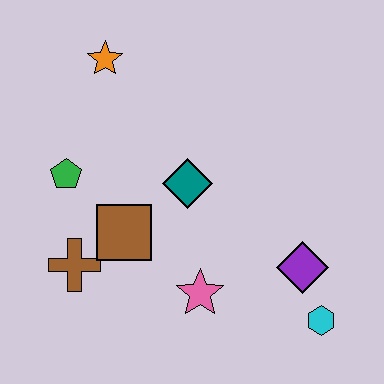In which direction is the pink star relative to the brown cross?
The pink star is to the right of the brown cross.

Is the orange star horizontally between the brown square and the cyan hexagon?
No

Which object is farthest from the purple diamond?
The orange star is farthest from the purple diamond.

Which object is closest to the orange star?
The green pentagon is closest to the orange star.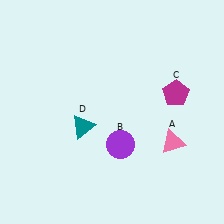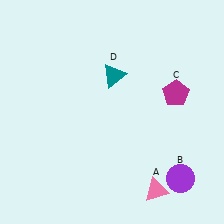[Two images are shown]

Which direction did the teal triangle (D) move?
The teal triangle (D) moved up.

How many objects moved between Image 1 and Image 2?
3 objects moved between the two images.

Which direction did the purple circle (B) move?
The purple circle (B) moved right.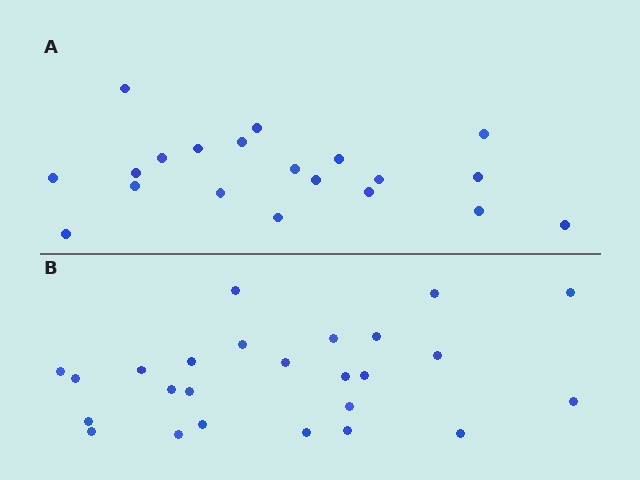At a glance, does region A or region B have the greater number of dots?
Region B (the bottom region) has more dots.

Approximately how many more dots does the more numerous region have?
Region B has about 5 more dots than region A.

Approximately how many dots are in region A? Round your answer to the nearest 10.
About 20 dots.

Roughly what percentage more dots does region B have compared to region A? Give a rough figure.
About 25% more.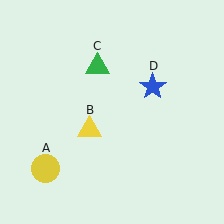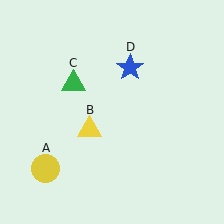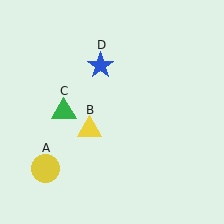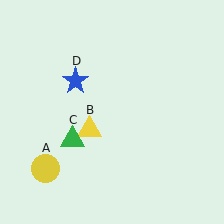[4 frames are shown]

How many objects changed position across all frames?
2 objects changed position: green triangle (object C), blue star (object D).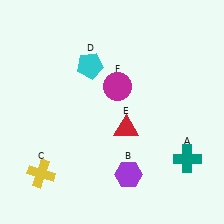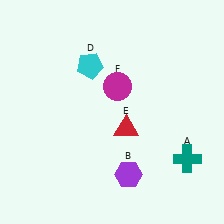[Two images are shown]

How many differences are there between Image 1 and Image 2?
There is 1 difference between the two images.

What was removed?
The yellow cross (C) was removed in Image 2.